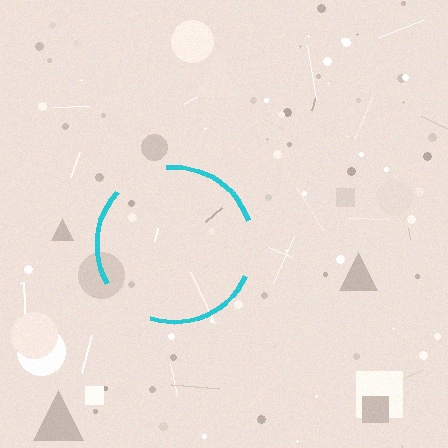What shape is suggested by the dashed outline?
The dashed outline suggests a circle.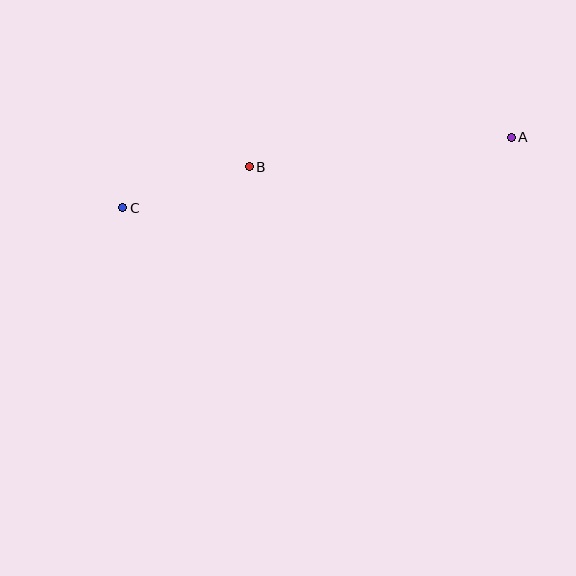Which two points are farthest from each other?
Points A and C are farthest from each other.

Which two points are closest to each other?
Points B and C are closest to each other.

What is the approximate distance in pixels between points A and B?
The distance between A and B is approximately 263 pixels.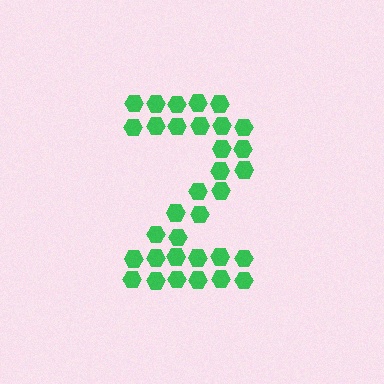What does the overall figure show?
The overall figure shows the digit 2.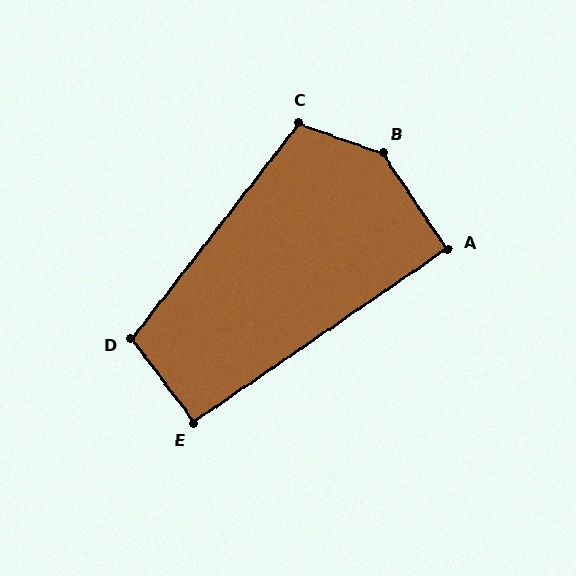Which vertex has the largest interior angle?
B, at approximately 144 degrees.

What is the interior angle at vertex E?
Approximately 92 degrees (approximately right).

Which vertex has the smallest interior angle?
A, at approximately 90 degrees.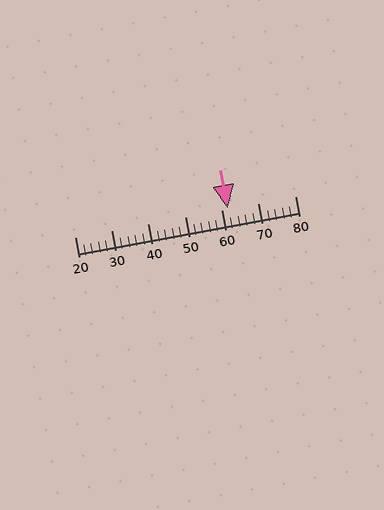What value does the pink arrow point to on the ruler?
The pink arrow points to approximately 62.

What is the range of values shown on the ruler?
The ruler shows values from 20 to 80.